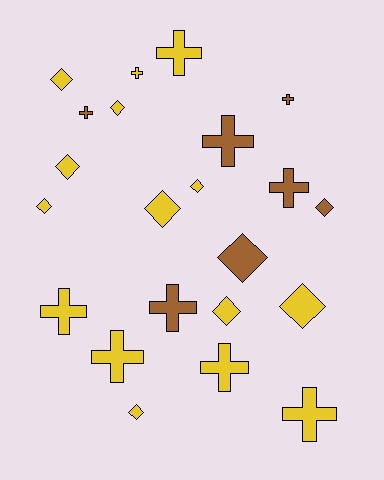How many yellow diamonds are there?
There are 9 yellow diamonds.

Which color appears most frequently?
Yellow, with 15 objects.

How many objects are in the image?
There are 22 objects.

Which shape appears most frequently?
Diamond, with 11 objects.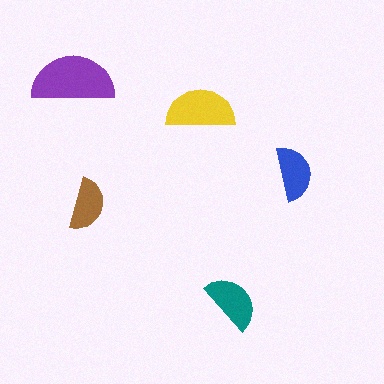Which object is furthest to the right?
The blue semicircle is rightmost.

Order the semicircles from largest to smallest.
the purple one, the yellow one, the teal one, the blue one, the brown one.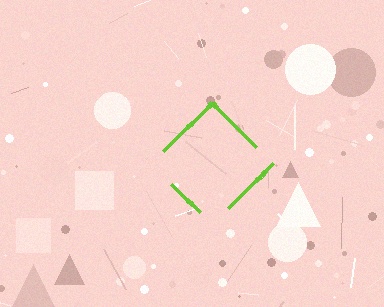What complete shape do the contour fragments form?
The contour fragments form a diamond.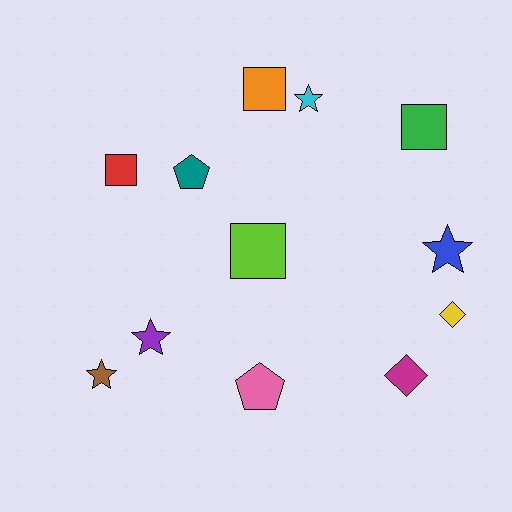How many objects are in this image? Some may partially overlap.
There are 12 objects.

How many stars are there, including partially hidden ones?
There are 4 stars.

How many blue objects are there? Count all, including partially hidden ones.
There is 1 blue object.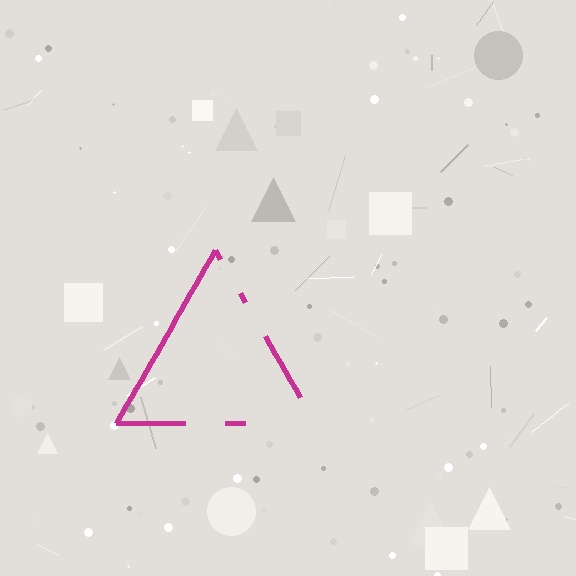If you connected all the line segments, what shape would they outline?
They would outline a triangle.